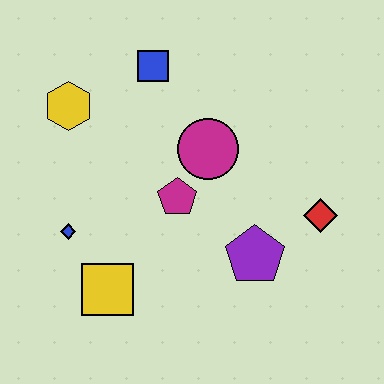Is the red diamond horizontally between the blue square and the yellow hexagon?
No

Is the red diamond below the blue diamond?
No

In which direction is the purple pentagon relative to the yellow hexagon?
The purple pentagon is to the right of the yellow hexagon.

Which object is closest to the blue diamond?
The yellow square is closest to the blue diamond.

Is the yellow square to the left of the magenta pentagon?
Yes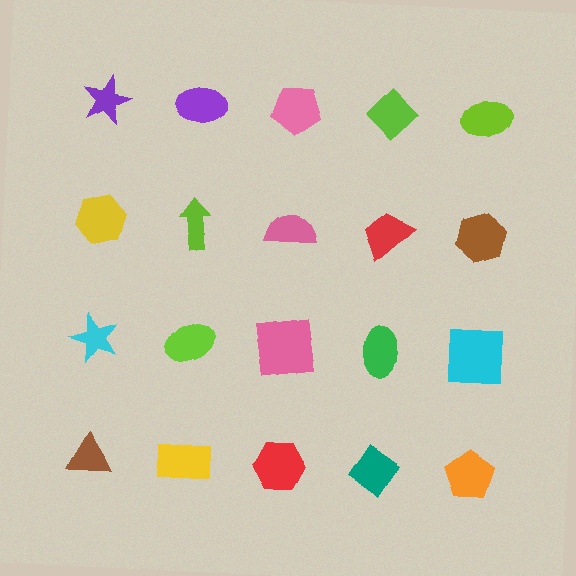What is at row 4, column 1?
A brown triangle.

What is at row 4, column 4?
A teal diamond.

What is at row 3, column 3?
A pink square.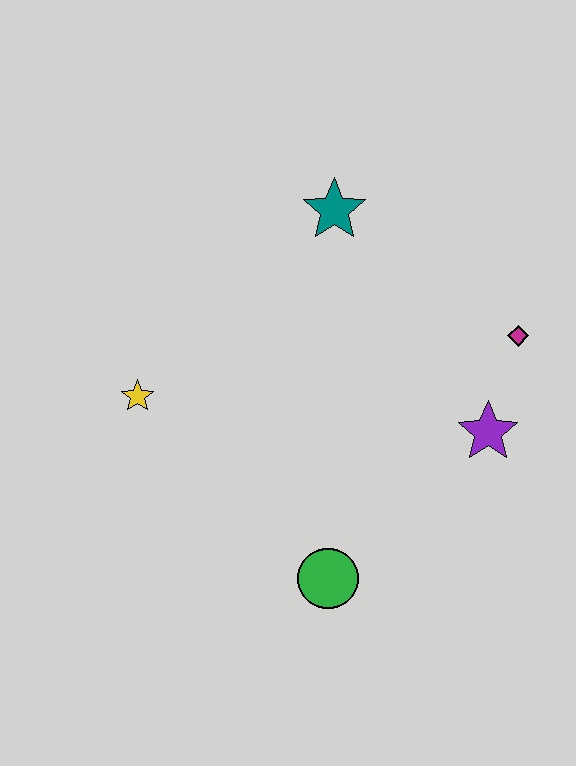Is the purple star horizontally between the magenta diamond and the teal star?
Yes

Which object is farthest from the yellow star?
The magenta diamond is farthest from the yellow star.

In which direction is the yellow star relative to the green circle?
The yellow star is to the left of the green circle.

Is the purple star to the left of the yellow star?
No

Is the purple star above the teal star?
No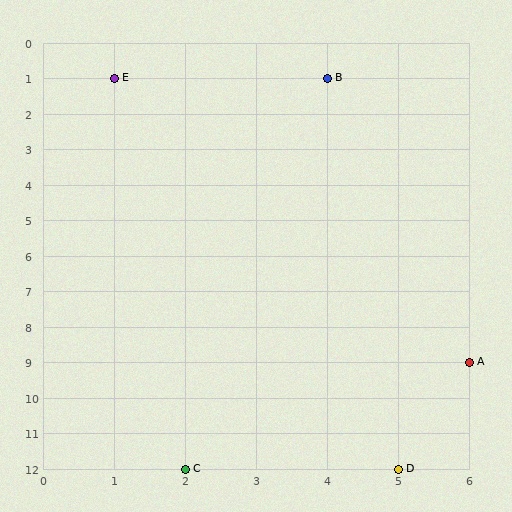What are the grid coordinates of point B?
Point B is at grid coordinates (4, 1).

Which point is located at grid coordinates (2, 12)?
Point C is at (2, 12).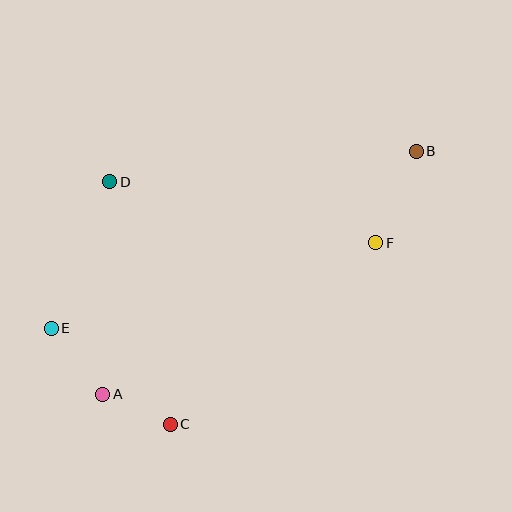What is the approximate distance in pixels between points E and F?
The distance between E and F is approximately 335 pixels.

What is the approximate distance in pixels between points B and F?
The distance between B and F is approximately 100 pixels.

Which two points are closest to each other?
Points A and C are closest to each other.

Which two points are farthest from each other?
Points B and E are farthest from each other.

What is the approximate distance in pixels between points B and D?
The distance between B and D is approximately 308 pixels.